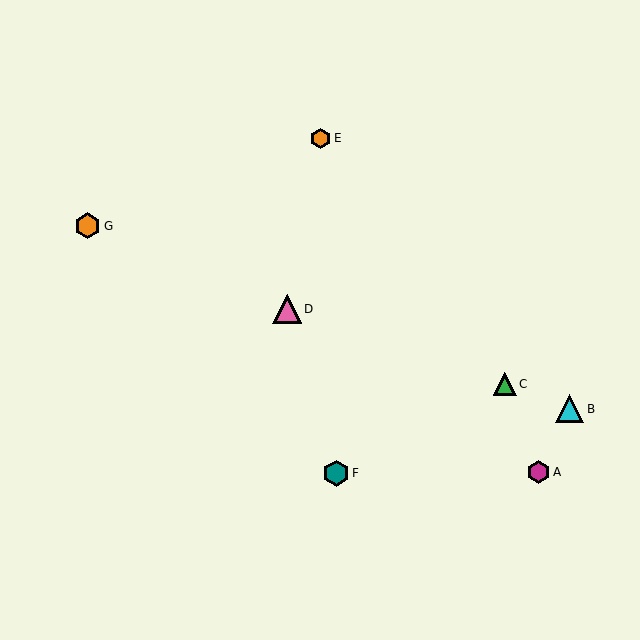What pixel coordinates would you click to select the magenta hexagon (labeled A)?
Click at (539, 472) to select the magenta hexagon A.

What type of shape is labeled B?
Shape B is a cyan triangle.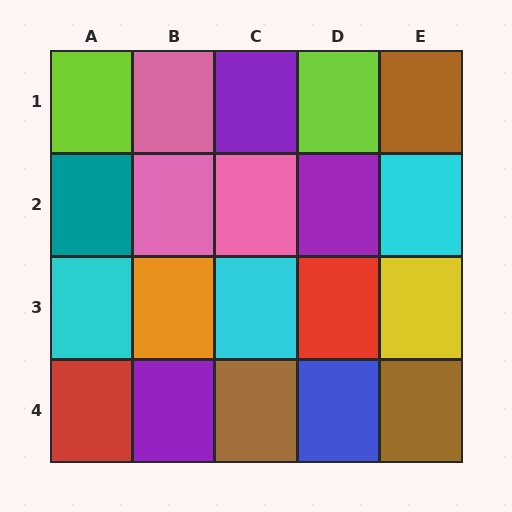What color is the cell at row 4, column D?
Blue.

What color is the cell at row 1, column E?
Brown.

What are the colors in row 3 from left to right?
Cyan, orange, cyan, red, yellow.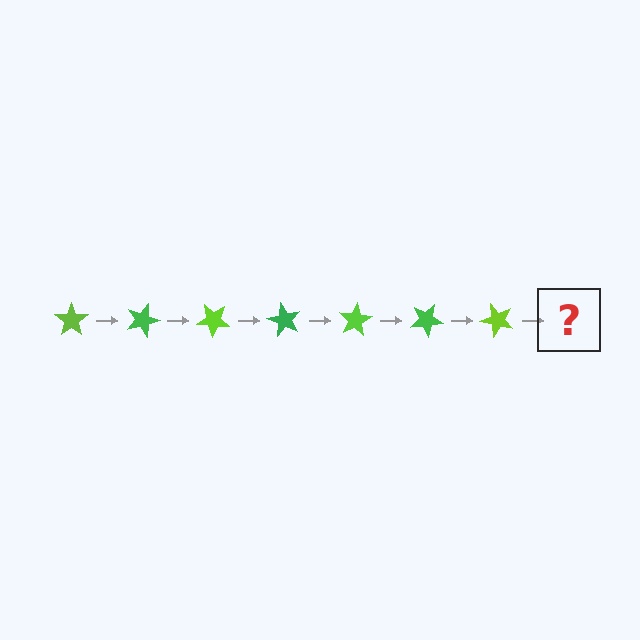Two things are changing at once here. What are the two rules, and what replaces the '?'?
The two rules are that it rotates 20 degrees each step and the color cycles through lime and green. The '?' should be a green star, rotated 140 degrees from the start.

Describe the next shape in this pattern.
It should be a green star, rotated 140 degrees from the start.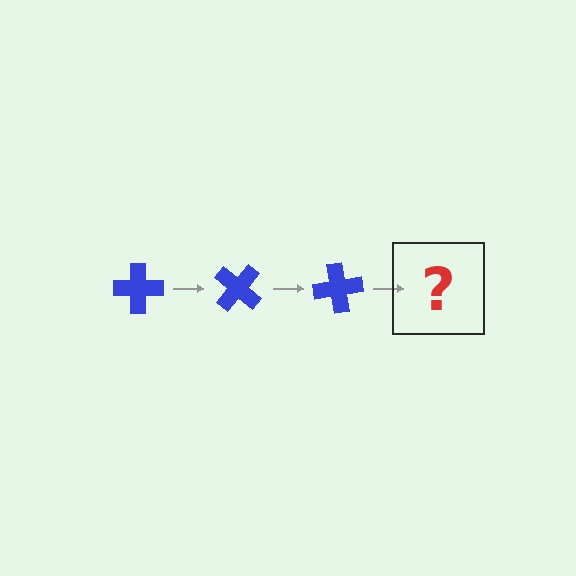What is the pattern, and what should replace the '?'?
The pattern is that the cross rotates 40 degrees each step. The '?' should be a blue cross rotated 120 degrees.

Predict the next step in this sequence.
The next step is a blue cross rotated 120 degrees.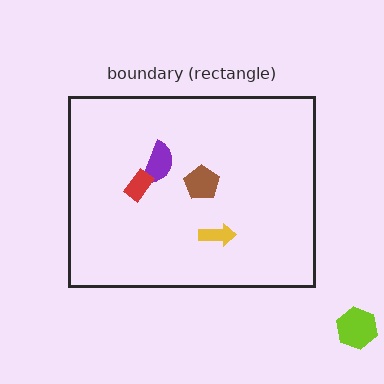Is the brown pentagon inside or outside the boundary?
Inside.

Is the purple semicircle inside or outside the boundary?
Inside.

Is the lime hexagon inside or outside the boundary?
Outside.